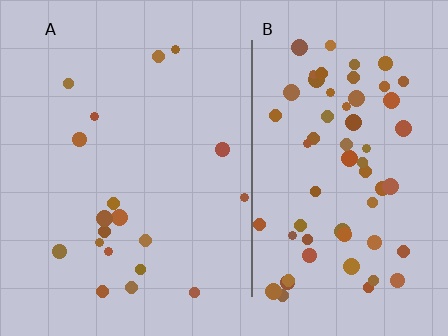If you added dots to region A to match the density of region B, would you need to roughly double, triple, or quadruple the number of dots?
Approximately triple.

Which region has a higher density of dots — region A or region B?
B (the right).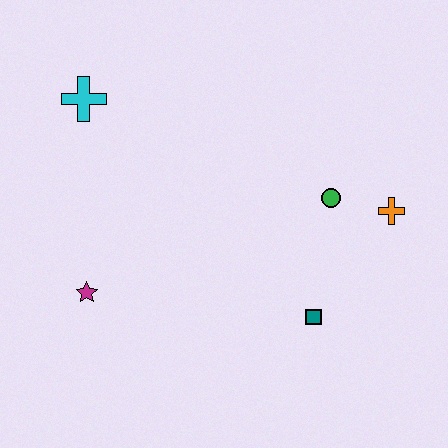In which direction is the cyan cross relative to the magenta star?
The cyan cross is above the magenta star.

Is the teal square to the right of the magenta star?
Yes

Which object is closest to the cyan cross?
The magenta star is closest to the cyan cross.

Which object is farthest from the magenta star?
The orange cross is farthest from the magenta star.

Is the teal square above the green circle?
No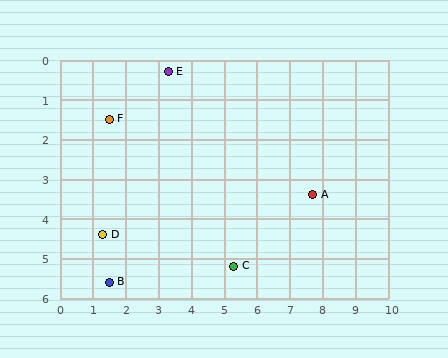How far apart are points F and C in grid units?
Points F and C are about 5.3 grid units apart.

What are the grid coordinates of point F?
Point F is at approximately (1.5, 1.5).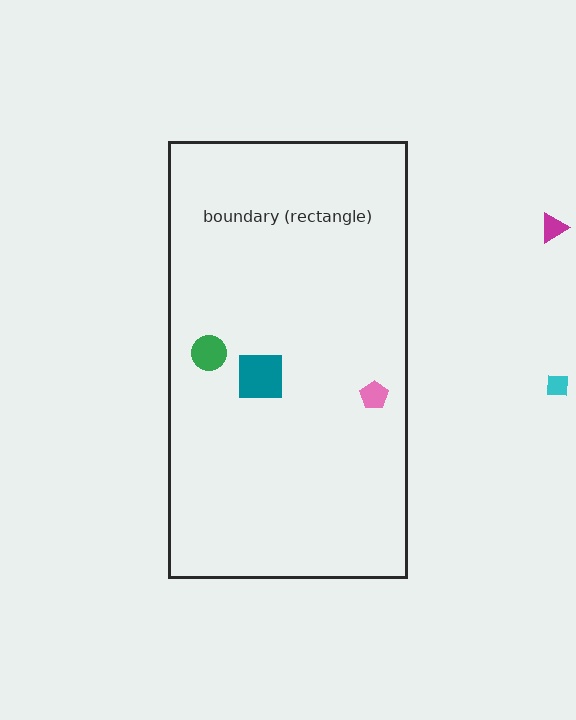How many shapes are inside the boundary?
3 inside, 2 outside.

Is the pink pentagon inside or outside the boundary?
Inside.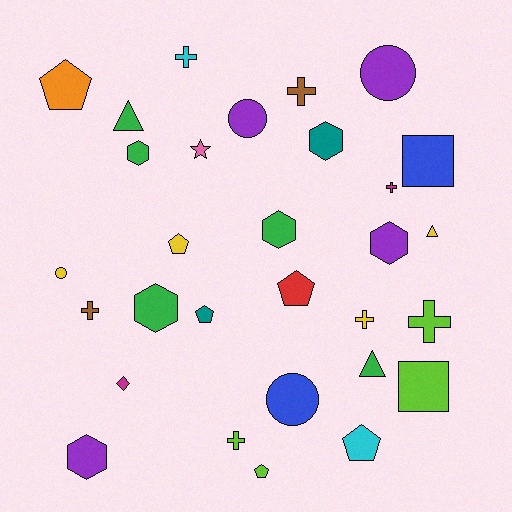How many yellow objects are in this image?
There are 4 yellow objects.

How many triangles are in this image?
There are 3 triangles.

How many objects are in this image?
There are 30 objects.